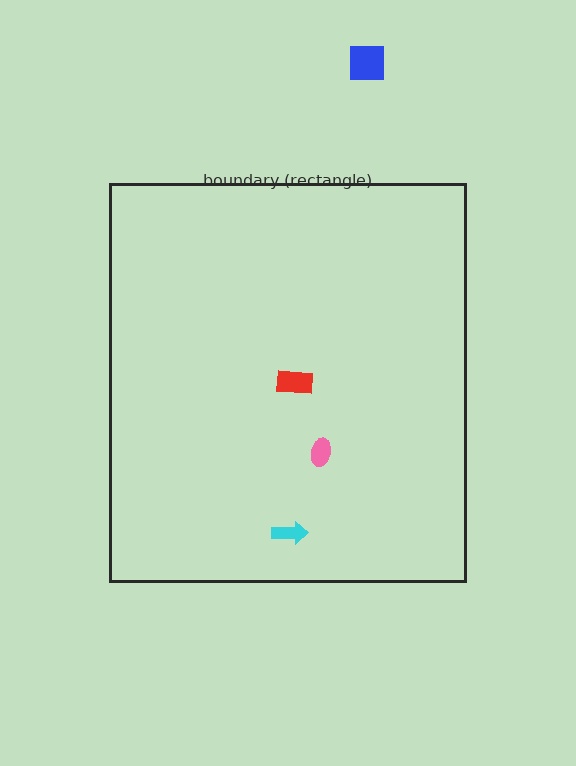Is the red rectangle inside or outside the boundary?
Inside.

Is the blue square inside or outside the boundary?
Outside.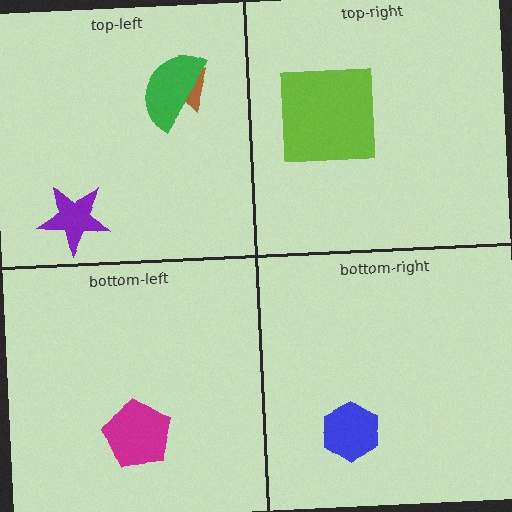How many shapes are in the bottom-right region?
1.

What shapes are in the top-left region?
The brown triangle, the purple star, the green semicircle.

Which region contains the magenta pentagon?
The bottom-left region.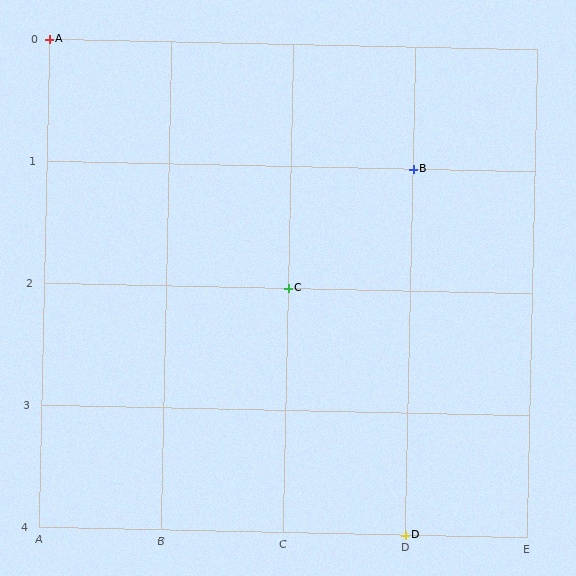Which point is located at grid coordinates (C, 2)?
Point C is at (C, 2).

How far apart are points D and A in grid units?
Points D and A are 3 columns and 4 rows apart (about 5.0 grid units diagonally).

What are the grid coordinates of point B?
Point B is at grid coordinates (D, 1).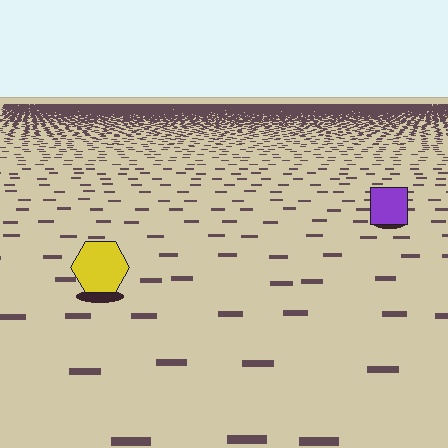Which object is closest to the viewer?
The yellow hexagon is closest. The texture marks near it are larger and more spread out.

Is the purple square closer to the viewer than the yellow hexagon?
No. The yellow hexagon is closer — you can tell from the texture gradient: the ground texture is coarser near it.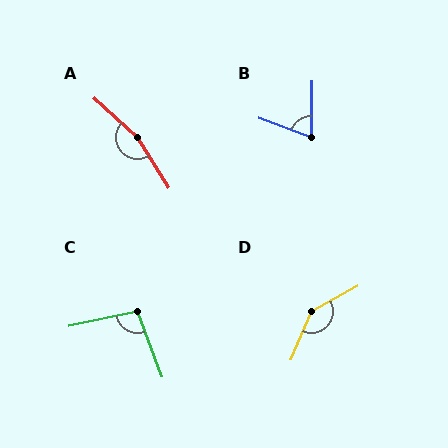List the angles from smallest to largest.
B (71°), C (98°), D (141°), A (164°).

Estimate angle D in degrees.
Approximately 141 degrees.